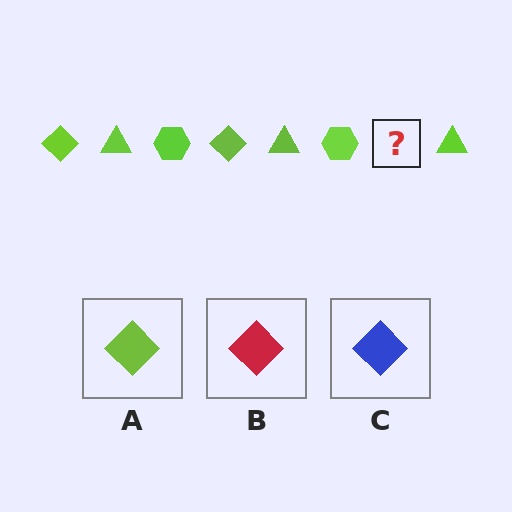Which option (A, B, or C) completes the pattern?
A.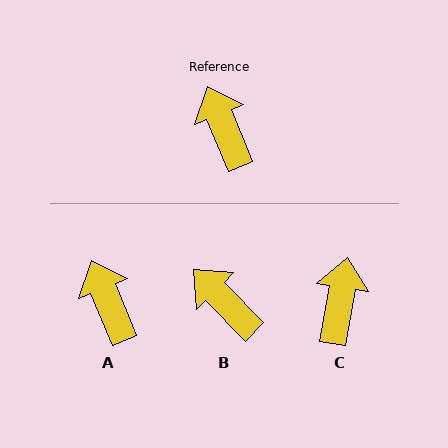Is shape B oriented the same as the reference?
No, it is off by about 21 degrees.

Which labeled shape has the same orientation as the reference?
A.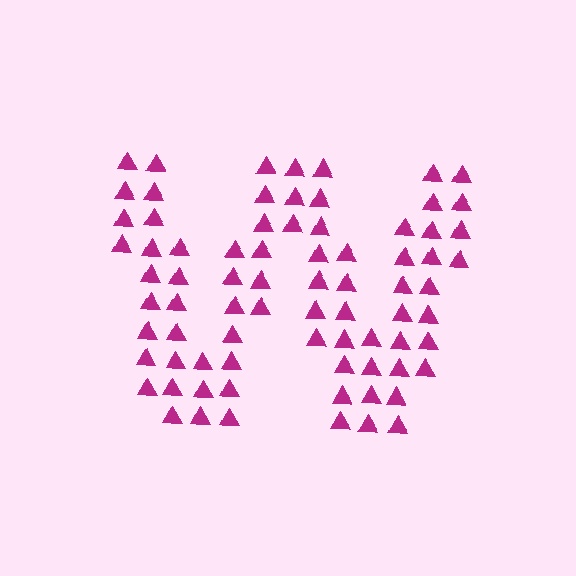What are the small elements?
The small elements are triangles.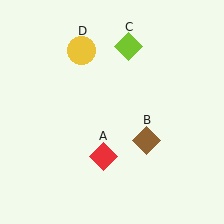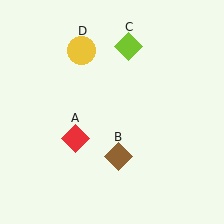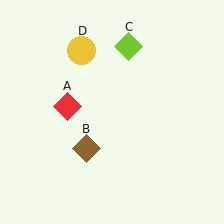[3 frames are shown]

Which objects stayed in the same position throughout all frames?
Lime diamond (object C) and yellow circle (object D) remained stationary.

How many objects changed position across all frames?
2 objects changed position: red diamond (object A), brown diamond (object B).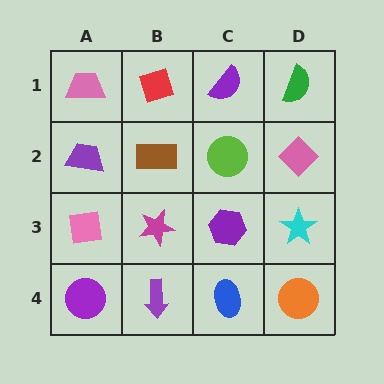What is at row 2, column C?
A lime circle.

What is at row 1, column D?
A green semicircle.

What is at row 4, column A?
A purple circle.